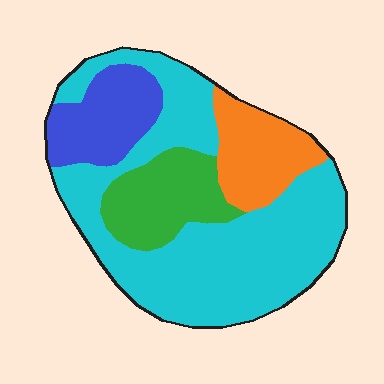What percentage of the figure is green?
Green takes up less than a quarter of the figure.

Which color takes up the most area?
Cyan, at roughly 55%.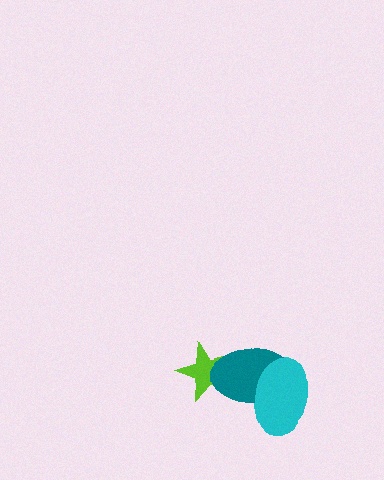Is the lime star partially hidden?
Yes, it is partially covered by another shape.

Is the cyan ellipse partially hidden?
No, no other shape covers it.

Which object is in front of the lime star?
The teal ellipse is in front of the lime star.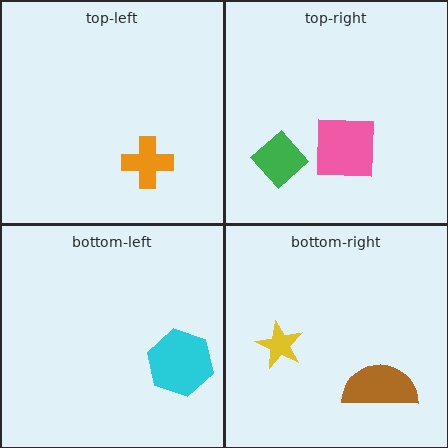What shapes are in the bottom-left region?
The cyan hexagon.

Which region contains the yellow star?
The bottom-right region.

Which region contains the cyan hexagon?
The bottom-left region.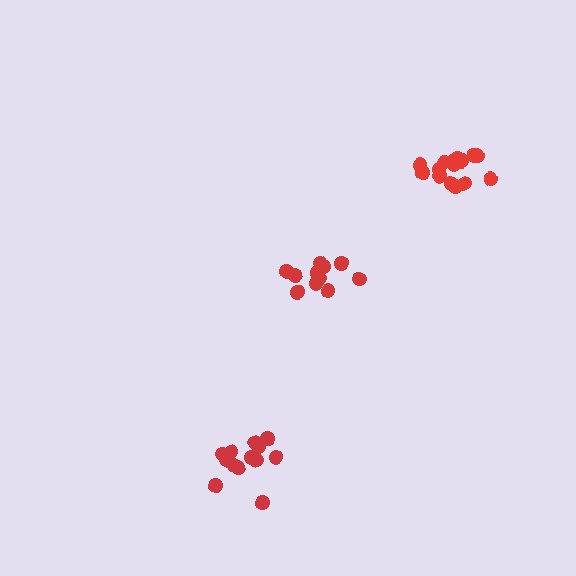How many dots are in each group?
Group 1: 12 dots, Group 2: 15 dots, Group 3: 13 dots (40 total).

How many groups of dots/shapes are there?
There are 3 groups.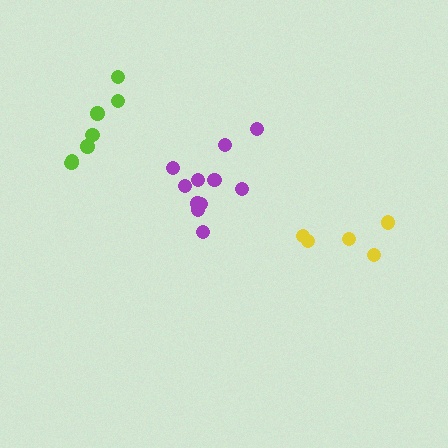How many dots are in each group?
Group 1: 11 dots, Group 2: 5 dots, Group 3: 7 dots (23 total).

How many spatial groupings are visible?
There are 3 spatial groupings.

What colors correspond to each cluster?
The clusters are colored: purple, yellow, lime.